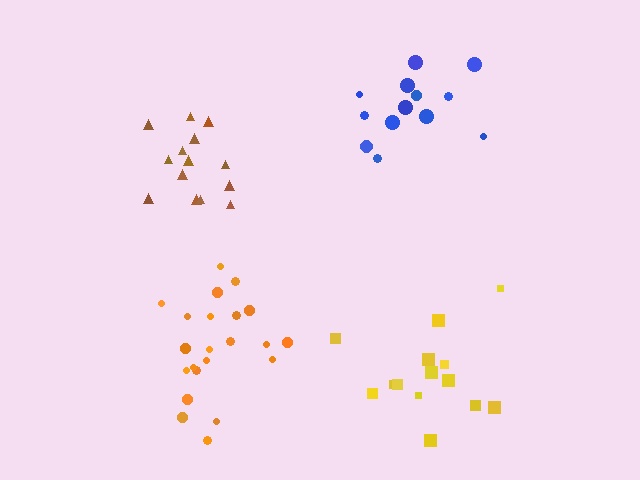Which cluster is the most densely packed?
Brown.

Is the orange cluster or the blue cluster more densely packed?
Orange.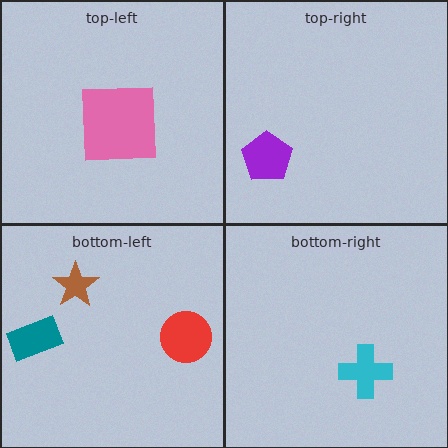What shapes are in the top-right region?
The purple pentagon.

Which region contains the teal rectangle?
The bottom-left region.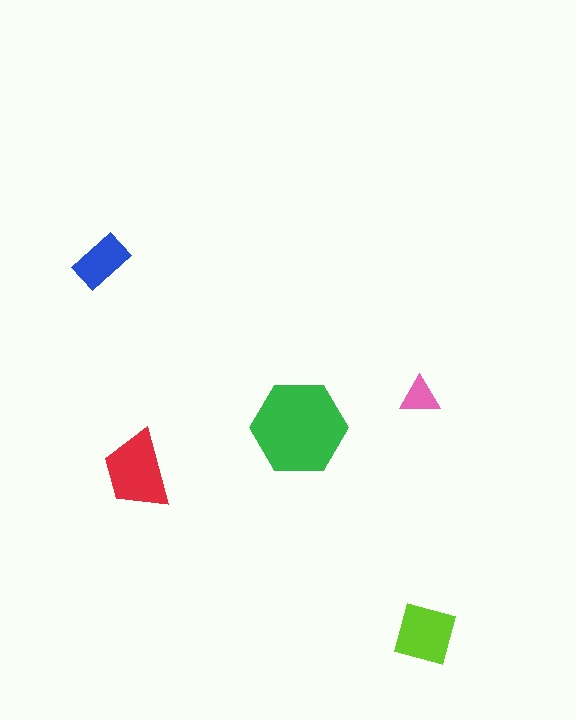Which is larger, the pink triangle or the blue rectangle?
The blue rectangle.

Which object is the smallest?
The pink triangle.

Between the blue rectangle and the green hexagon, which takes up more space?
The green hexagon.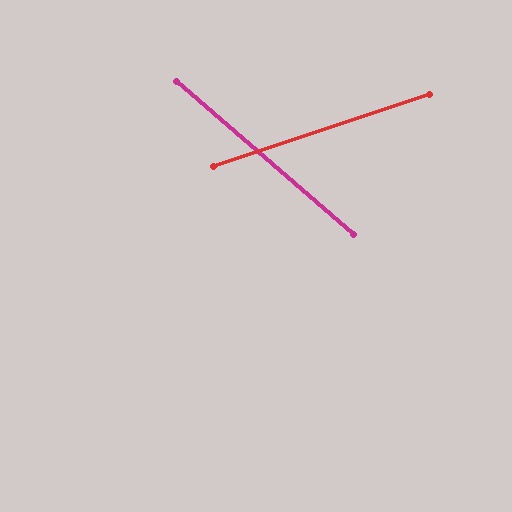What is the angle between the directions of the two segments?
Approximately 59 degrees.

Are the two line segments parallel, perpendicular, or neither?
Neither parallel nor perpendicular — they differ by about 59°.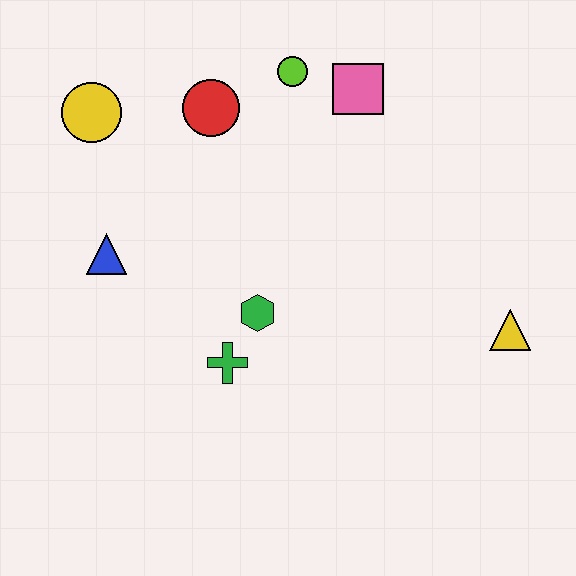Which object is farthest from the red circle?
The yellow triangle is farthest from the red circle.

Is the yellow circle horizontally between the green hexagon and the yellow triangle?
No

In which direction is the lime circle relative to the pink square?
The lime circle is to the left of the pink square.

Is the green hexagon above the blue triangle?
No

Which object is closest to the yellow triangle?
The green hexagon is closest to the yellow triangle.